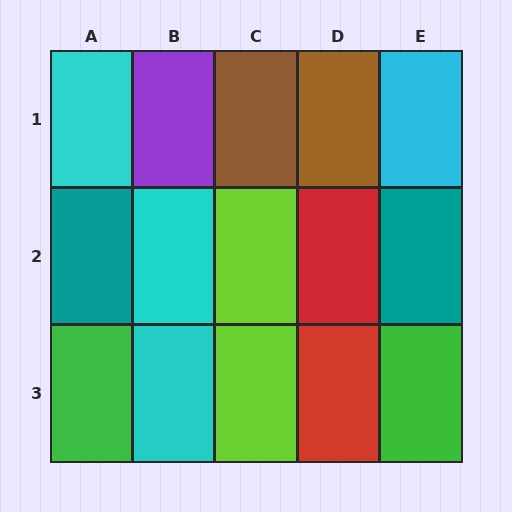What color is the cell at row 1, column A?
Cyan.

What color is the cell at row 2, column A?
Teal.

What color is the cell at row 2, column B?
Cyan.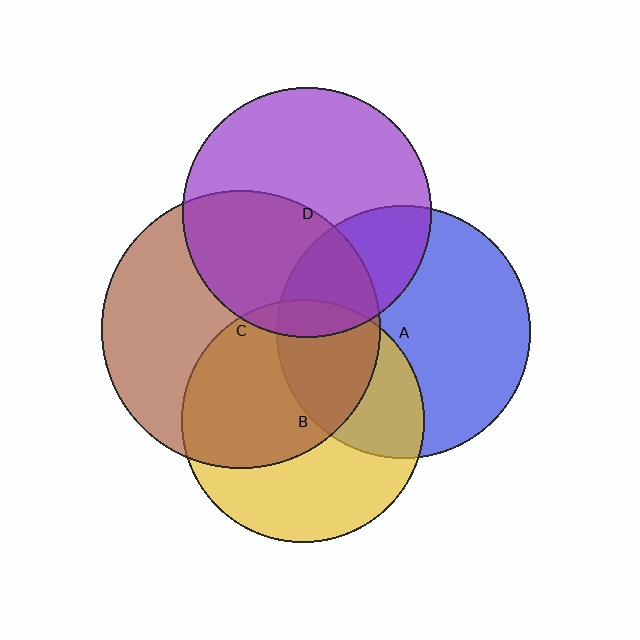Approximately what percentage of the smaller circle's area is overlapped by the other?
Approximately 30%.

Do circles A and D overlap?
Yes.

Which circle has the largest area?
Circle C (brown).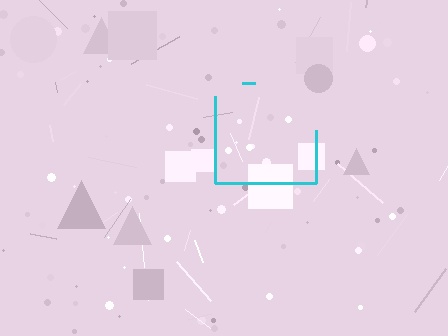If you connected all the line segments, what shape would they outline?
They would outline a square.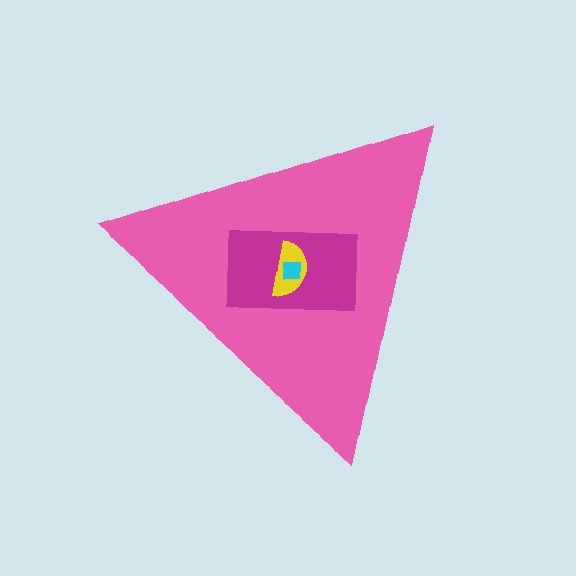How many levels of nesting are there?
4.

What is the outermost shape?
The pink triangle.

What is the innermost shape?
The cyan square.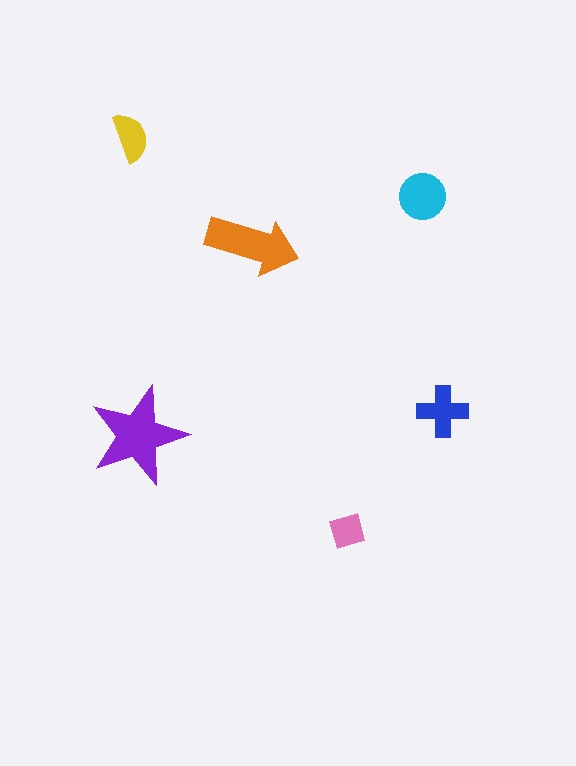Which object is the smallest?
The pink square.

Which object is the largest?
The purple star.